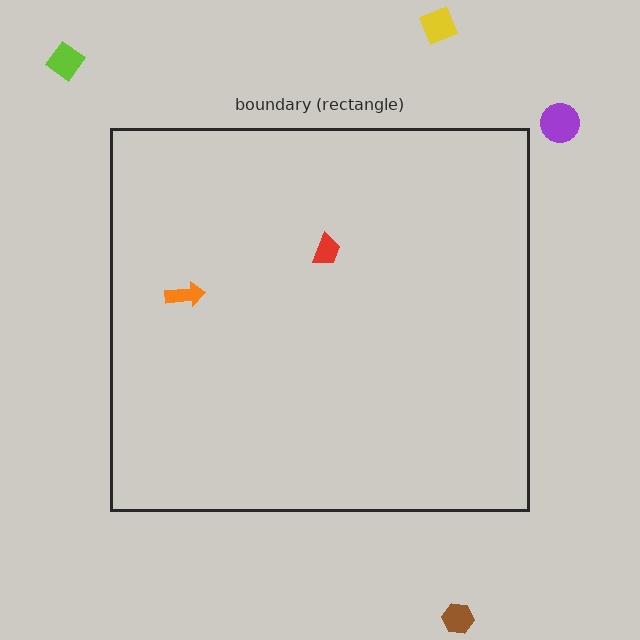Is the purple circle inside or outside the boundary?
Outside.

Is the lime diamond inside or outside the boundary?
Outside.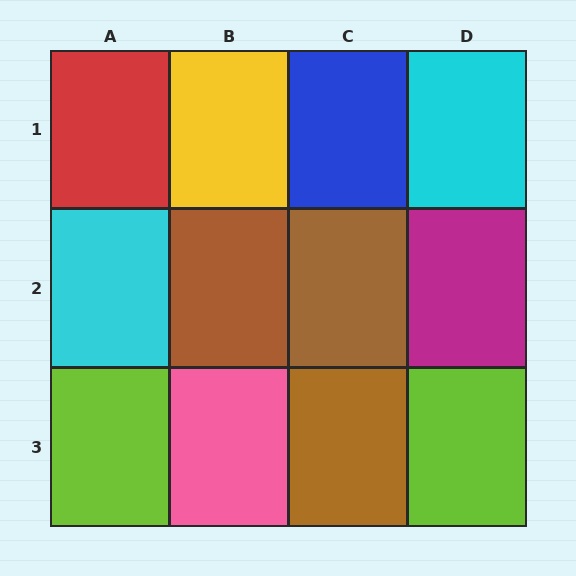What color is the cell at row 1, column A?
Red.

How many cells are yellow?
1 cell is yellow.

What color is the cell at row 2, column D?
Magenta.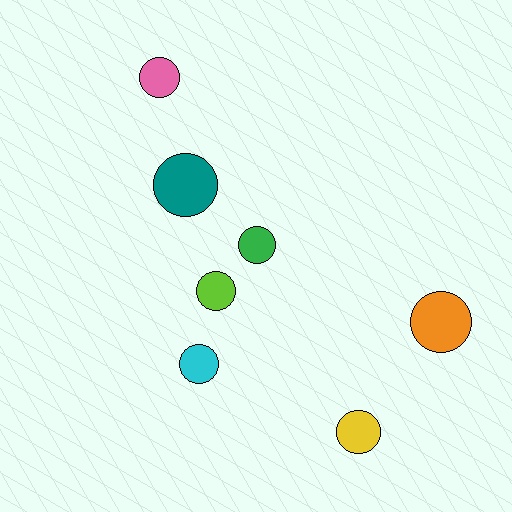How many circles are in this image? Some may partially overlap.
There are 7 circles.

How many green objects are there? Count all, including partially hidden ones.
There is 1 green object.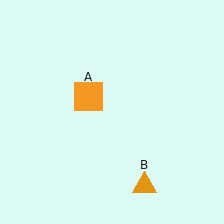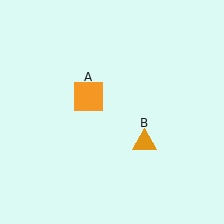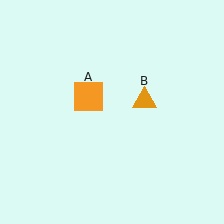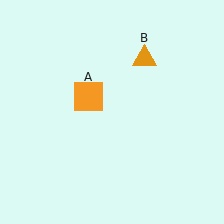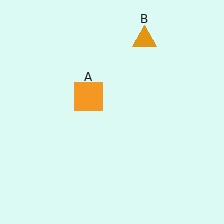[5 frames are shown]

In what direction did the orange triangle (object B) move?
The orange triangle (object B) moved up.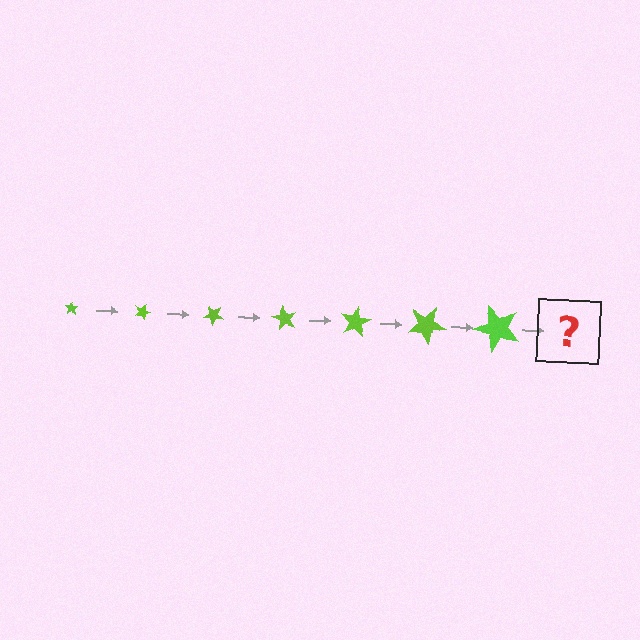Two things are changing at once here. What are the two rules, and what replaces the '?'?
The two rules are that the star grows larger each step and it rotates 20 degrees each step. The '?' should be a star, larger than the previous one and rotated 140 degrees from the start.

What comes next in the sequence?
The next element should be a star, larger than the previous one and rotated 140 degrees from the start.